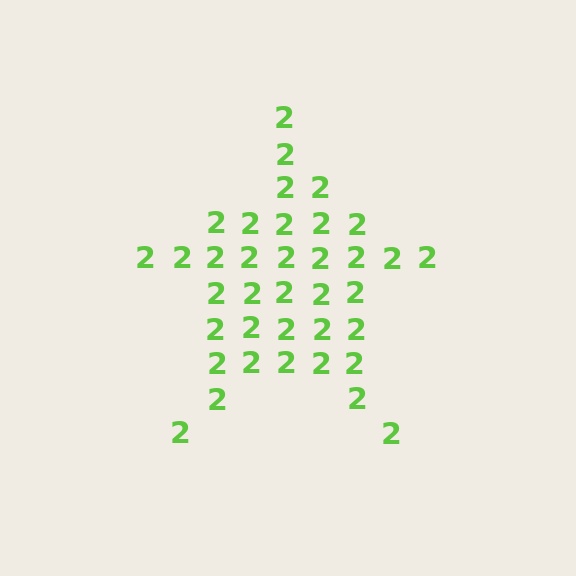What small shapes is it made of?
It is made of small digit 2's.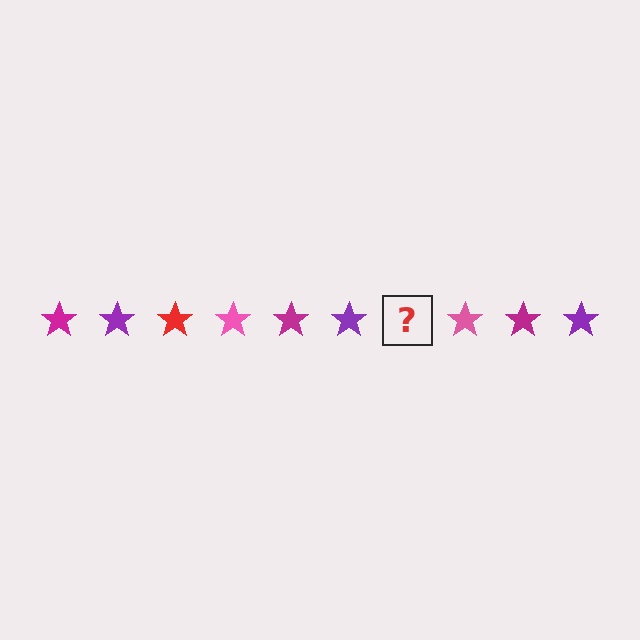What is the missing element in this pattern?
The missing element is a red star.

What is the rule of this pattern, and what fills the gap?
The rule is that the pattern cycles through magenta, purple, red, pink stars. The gap should be filled with a red star.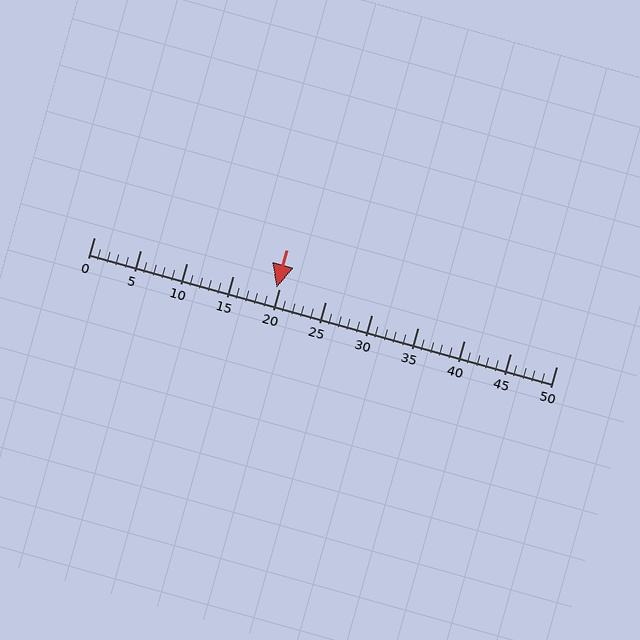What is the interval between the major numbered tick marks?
The major tick marks are spaced 5 units apart.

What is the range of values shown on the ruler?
The ruler shows values from 0 to 50.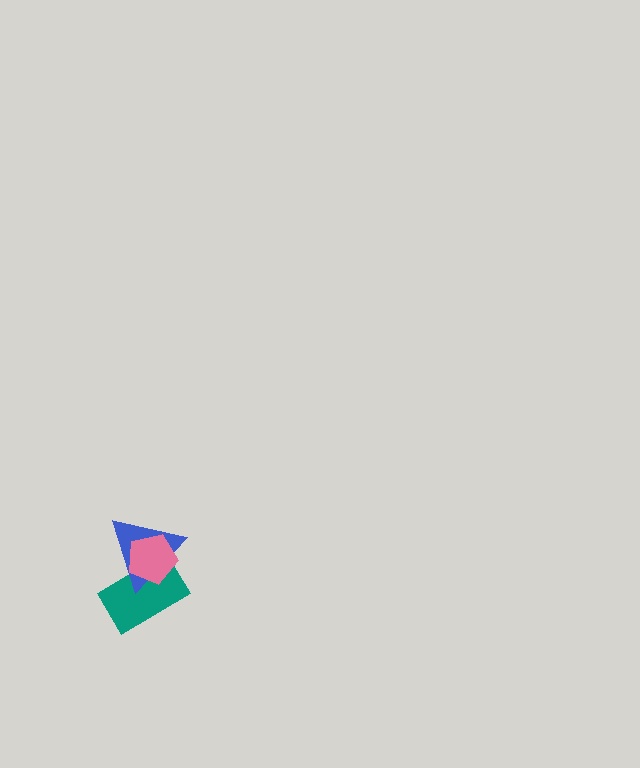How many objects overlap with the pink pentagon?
2 objects overlap with the pink pentagon.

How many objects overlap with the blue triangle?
2 objects overlap with the blue triangle.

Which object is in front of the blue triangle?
The pink pentagon is in front of the blue triangle.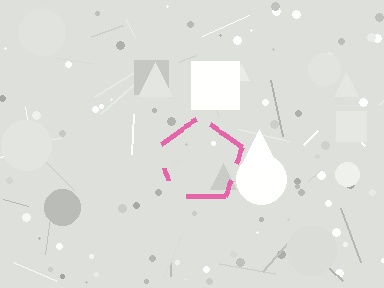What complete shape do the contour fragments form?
The contour fragments form a pentagon.